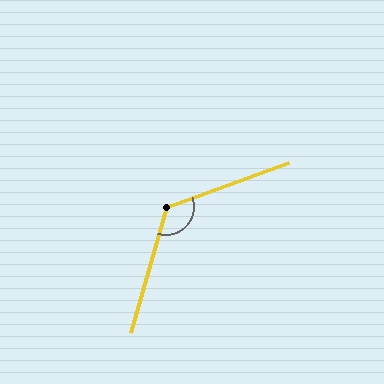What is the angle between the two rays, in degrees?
Approximately 125 degrees.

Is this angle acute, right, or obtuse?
It is obtuse.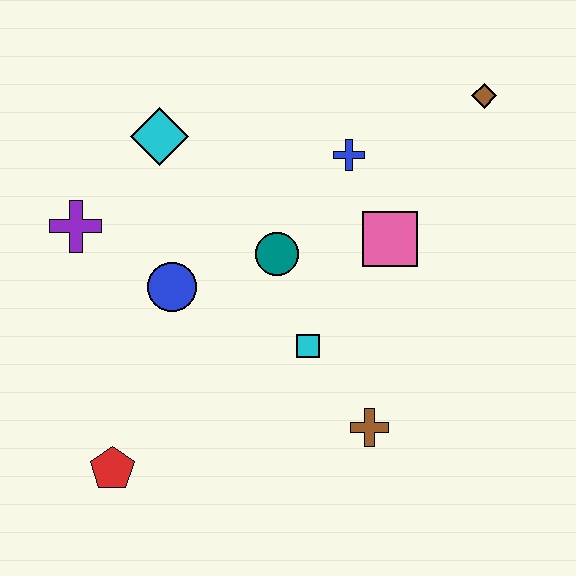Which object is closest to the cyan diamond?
The purple cross is closest to the cyan diamond.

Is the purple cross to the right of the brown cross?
No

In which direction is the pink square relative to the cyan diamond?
The pink square is to the right of the cyan diamond.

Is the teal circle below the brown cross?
No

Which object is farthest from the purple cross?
The brown diamond is farthest from the purple cross.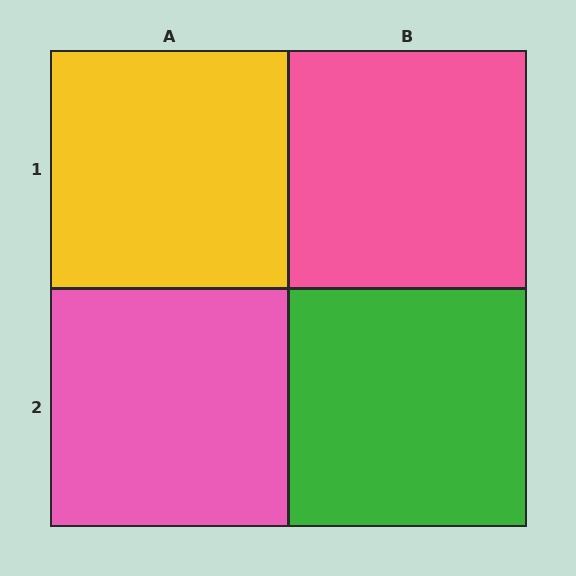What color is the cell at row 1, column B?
Pink.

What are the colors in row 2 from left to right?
Pink, green.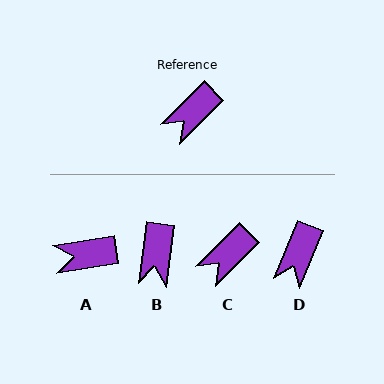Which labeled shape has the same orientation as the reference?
C.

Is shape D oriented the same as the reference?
No, it is off by about 23 degrees.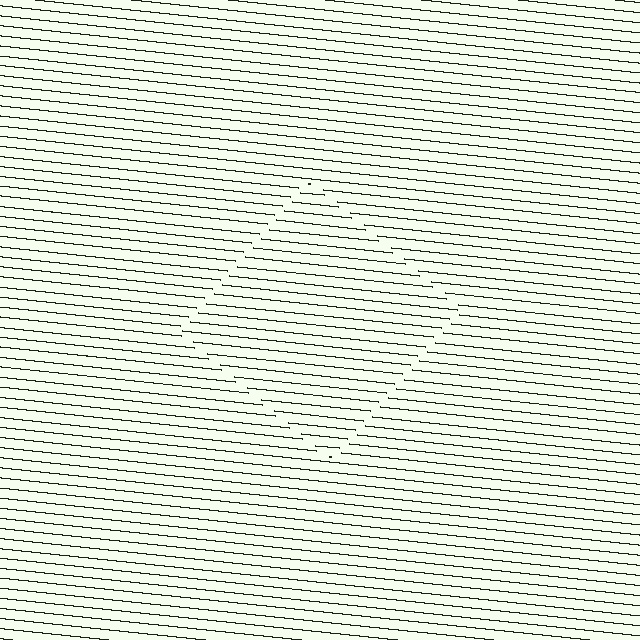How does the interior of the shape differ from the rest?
The interior of the shape contains the same grating, shifted by half a period — the contour is defined by the phase discontinuity where line-ends from the inner and outer gratings abut.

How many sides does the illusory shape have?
4 sides — the line-ends trace a square.